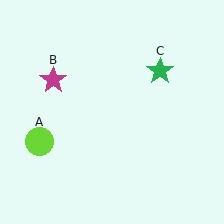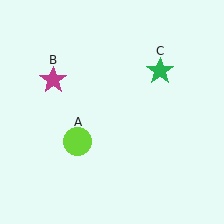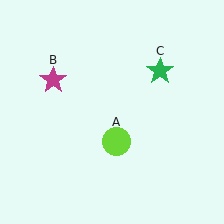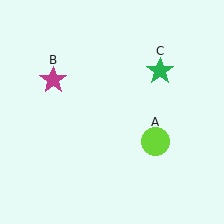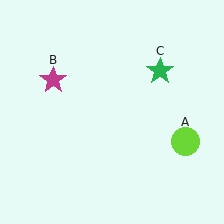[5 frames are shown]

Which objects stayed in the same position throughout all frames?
Magenta star (object B) and green star (object C) remained stationary.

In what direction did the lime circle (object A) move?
The lime circle (object A) moved right.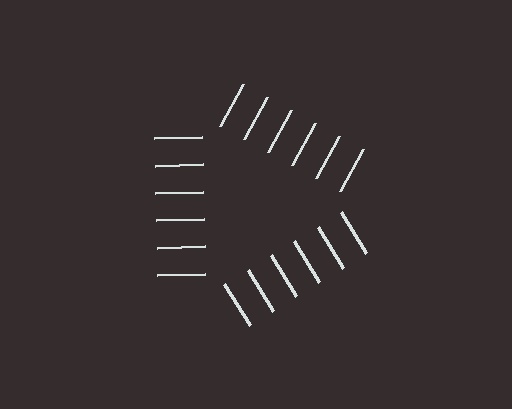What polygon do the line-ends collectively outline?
An illusory triangle — the line segments terminate on its edges but no continuous stroke is drawn.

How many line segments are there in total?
18 — 6 along each of the 3 edges.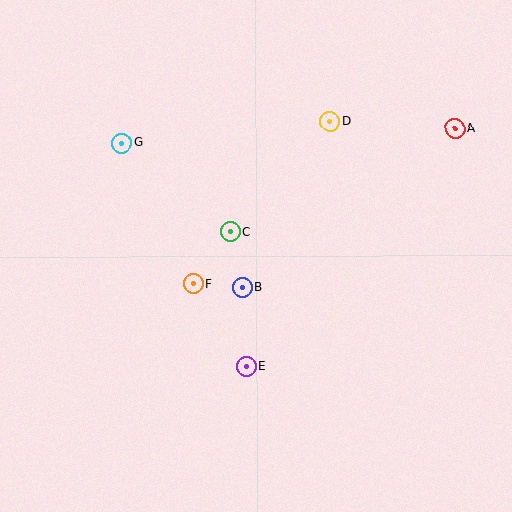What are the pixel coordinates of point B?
Point B is at (243, 287).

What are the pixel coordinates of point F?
Point F is at (193, 284).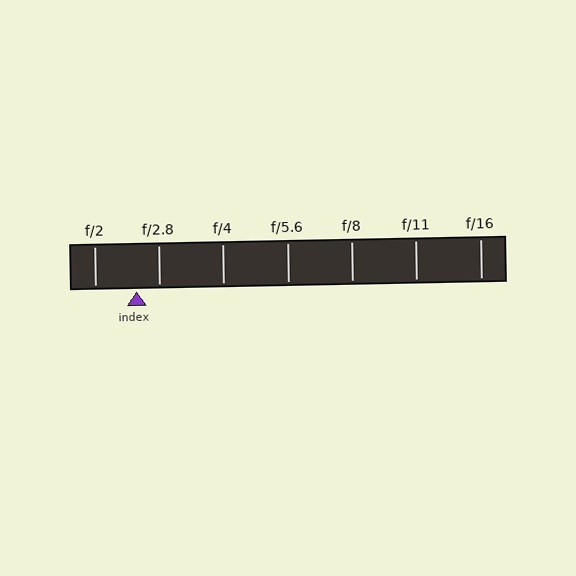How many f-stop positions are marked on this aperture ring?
There are 7 f-stop positions marked.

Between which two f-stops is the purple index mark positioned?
The index mark is between f/2 and f/2.8.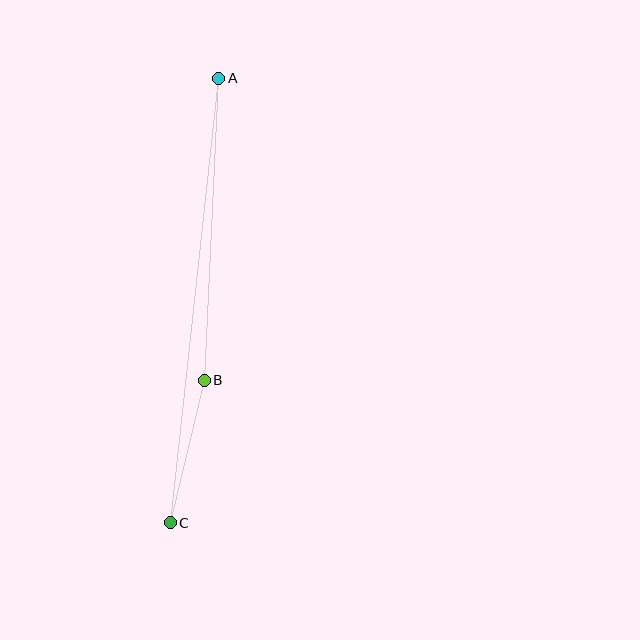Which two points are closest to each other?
Points B and C are closest to each other.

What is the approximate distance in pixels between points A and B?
The distance between A and B is approximately 302 pixels.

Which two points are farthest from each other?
Points A and C are farthest from each other.